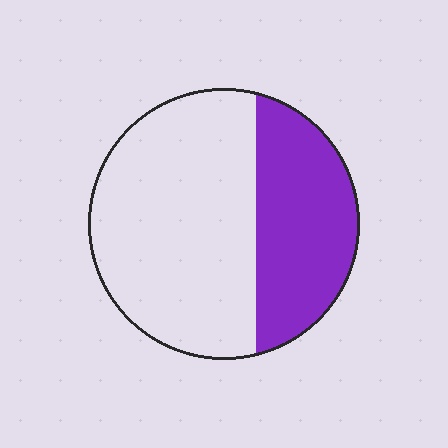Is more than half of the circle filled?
No.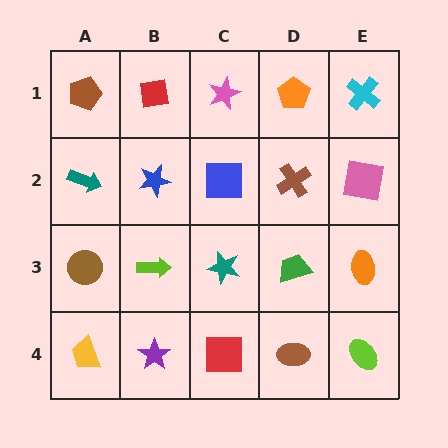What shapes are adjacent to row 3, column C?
A blue square (row 2, column C), a red square (row 4, column C), a lime arrow (row 3, column B), a green trapezoid (row 3, column D).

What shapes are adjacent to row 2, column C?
A pink star (row 1, column C), a teal star (row 3, column C), a blue star (row 2, column B), a brown cross (row 2, column D).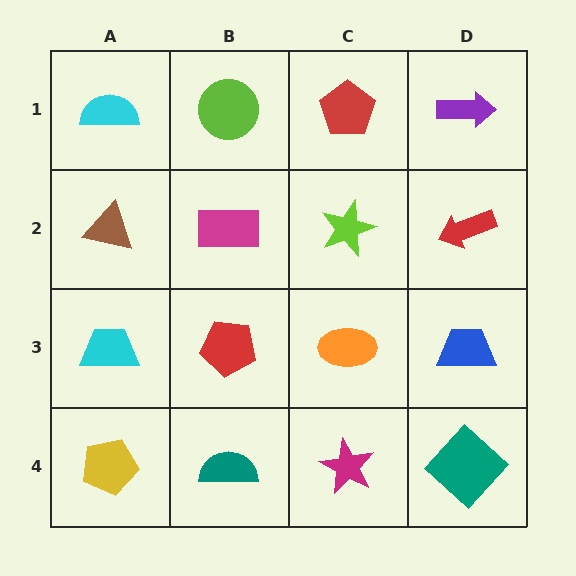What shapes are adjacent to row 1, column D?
A red arrow (row 2, column D), a red pentagon (row 1, column C).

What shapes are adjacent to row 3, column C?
A lime star (row 2, column C), a magenta star (row 4, column C), a red pentagon (row 3, column B), a blue trapezoid (row 3, column D).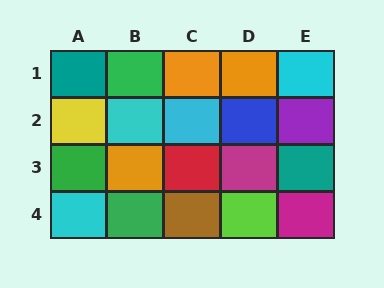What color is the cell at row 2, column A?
Yellow.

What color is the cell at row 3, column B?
Orange.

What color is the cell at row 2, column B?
Cyan.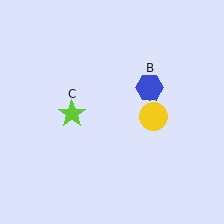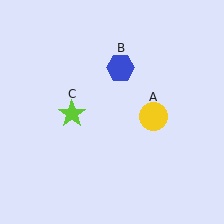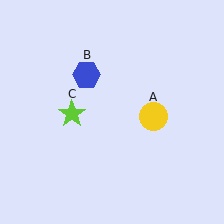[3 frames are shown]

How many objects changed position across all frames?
1 object changed position: blue hexagon (object B).